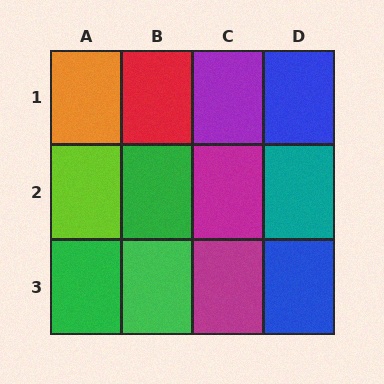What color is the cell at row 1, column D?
Blue.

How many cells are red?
1 cell is red.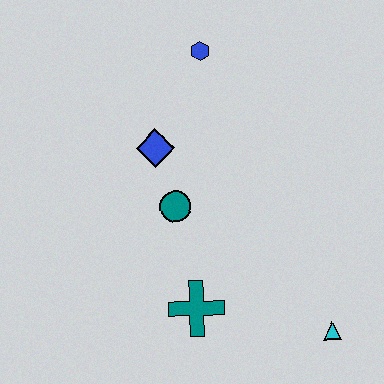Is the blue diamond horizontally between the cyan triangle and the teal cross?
No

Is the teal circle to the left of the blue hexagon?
Yes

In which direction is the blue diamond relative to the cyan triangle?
The blue diamond is above the cyan triangle.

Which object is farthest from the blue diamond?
The cyan triangle is farthest from the blue diamond.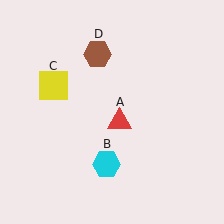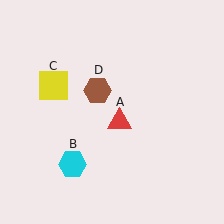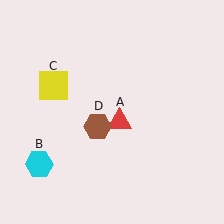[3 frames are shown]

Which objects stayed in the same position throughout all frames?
Red triangle (object A) and yellow square (object C) remained stationary.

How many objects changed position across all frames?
2 objects changed position: cyan hexagon (object B), brown hexagon (object D).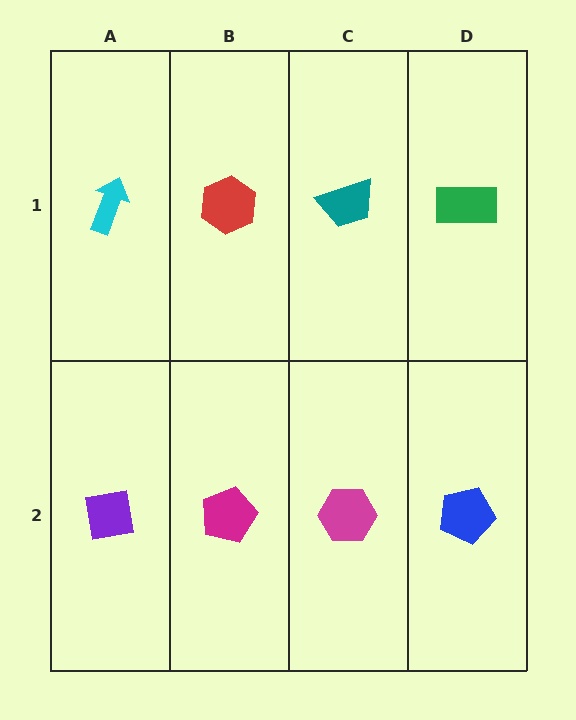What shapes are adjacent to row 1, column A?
A purple square (row 2, column A), a red hexagon (row 1, column B).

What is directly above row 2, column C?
A teal trapezoid.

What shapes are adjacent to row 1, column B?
A magenta pentagon (row 2, column B), a cyan arrow (row 1, column A), a teal trapezoid (row 1, column C).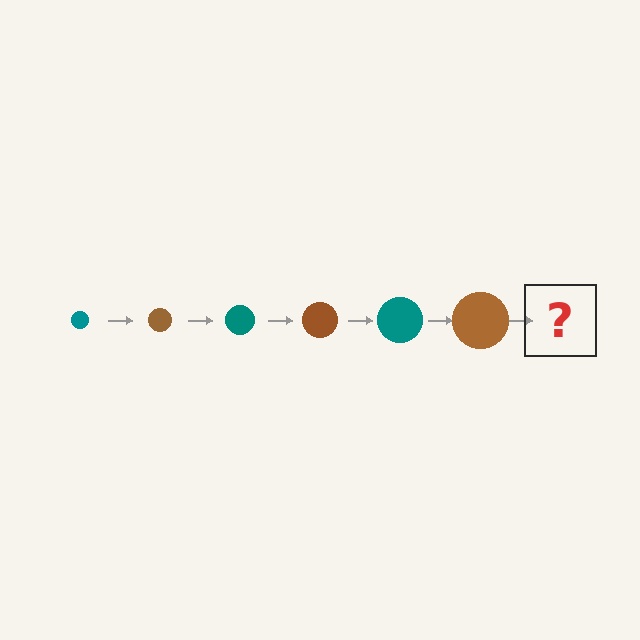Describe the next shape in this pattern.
It should be a teal circle, larger than the previous one.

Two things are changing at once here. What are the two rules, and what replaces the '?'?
The two rules are that the circle grows larger each step and the color cycles through teal and brown. The '?' should be a teal circle, larger than the previous one.